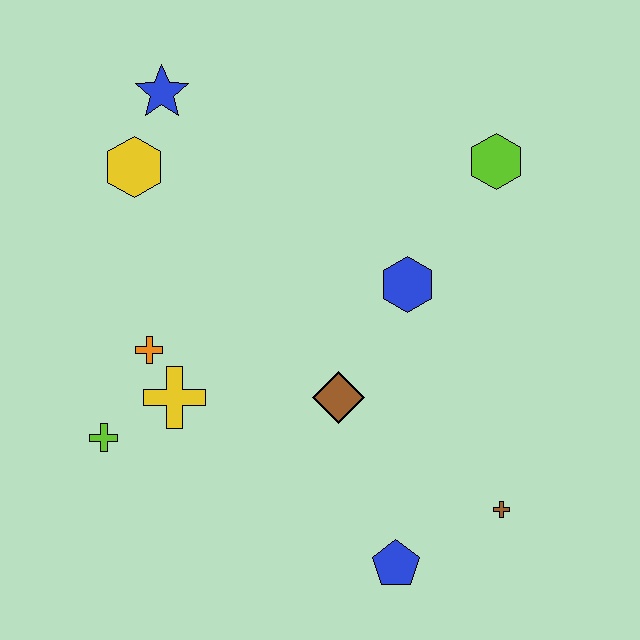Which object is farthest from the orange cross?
The lime hexagon is farthest from the orange cross.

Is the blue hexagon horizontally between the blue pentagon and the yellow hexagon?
No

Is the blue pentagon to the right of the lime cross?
Yes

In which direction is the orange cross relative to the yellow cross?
The orange cross is above the yellow cross.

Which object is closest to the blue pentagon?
The brown cross is closest to the blue pentagon.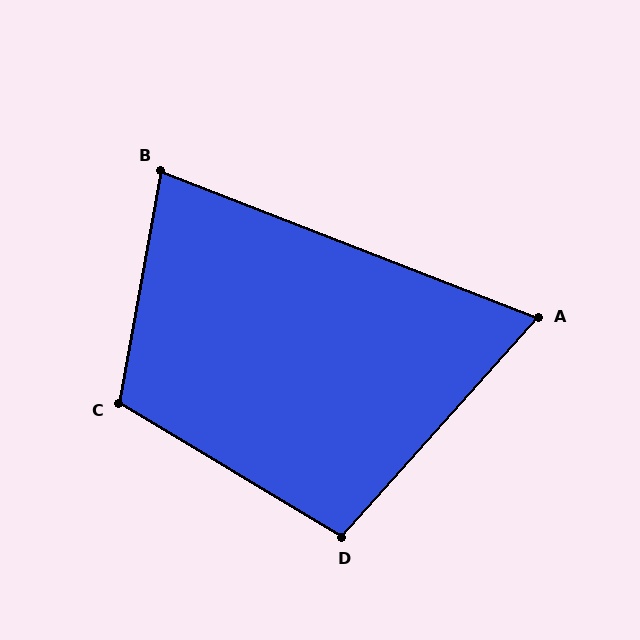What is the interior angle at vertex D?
Approximately 101 degrees (obtuse).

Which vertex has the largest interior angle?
C, at approximately 111 degrees.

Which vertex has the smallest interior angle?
A, at approximately 69 degrees.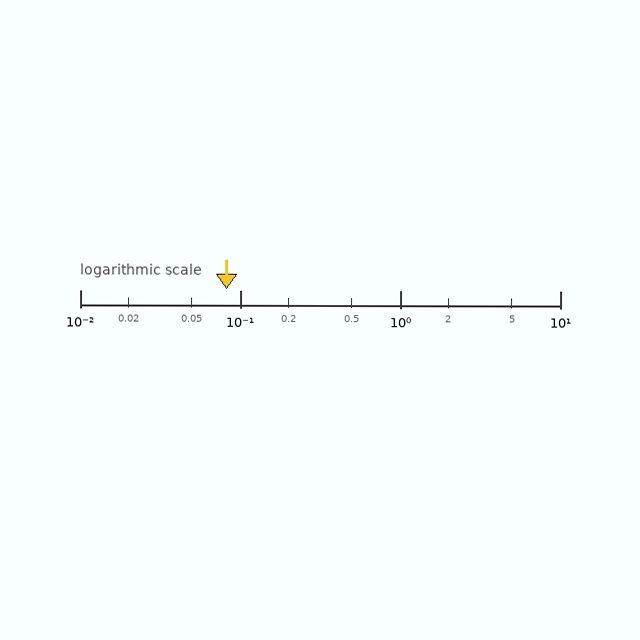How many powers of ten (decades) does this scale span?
The scale spans 3 decades, from 0.01 to 10.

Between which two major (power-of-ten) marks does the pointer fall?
The pointer is between 0.01 and 0.1.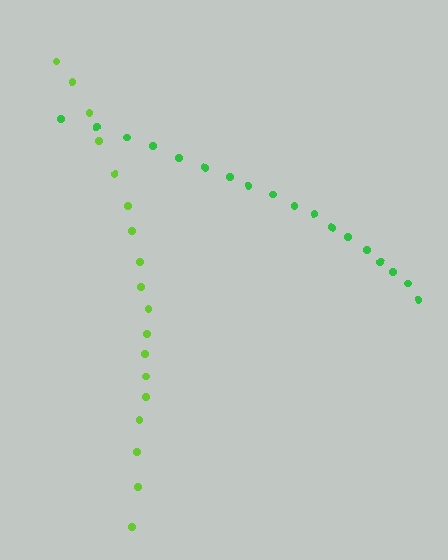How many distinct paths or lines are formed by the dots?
There are 2 distinct paths.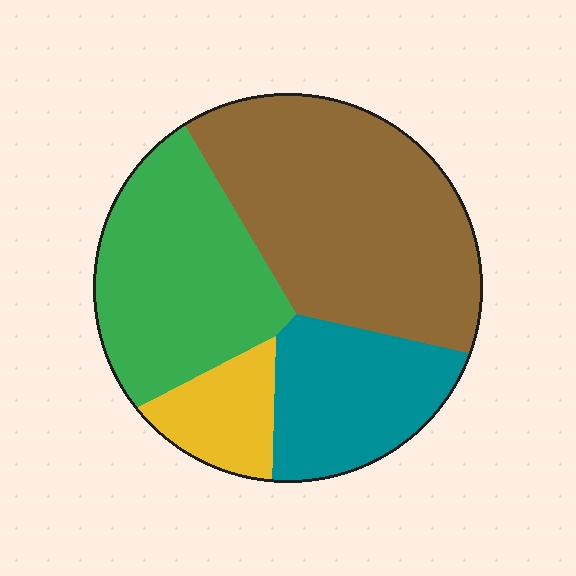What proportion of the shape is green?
Green covers 29% of the shape.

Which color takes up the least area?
Yellow, at roughly 10%.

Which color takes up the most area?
Brown, at roughly 40%.